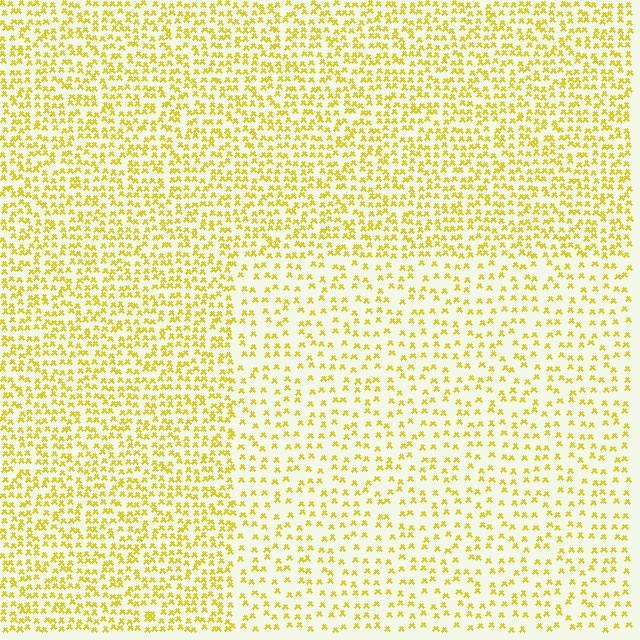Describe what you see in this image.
The image contains small yellow elements arranged at two different densities. A rectangle-shaped region is visible where the elements are less densely packed than the surrounding area.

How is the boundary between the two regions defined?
The boundary is defined by a change in element density (approximately 1.8x ratio). All elements are the same color, size, and shape.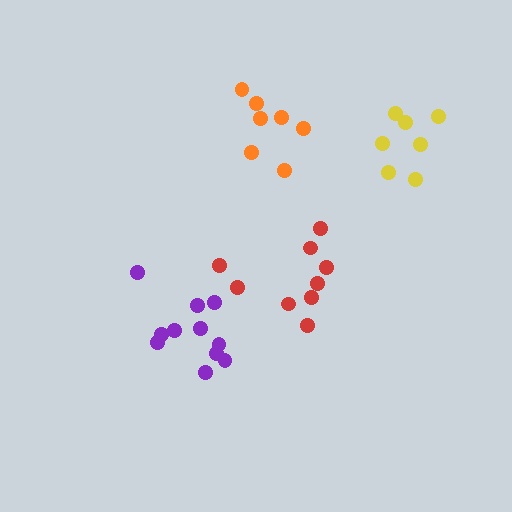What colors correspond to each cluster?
The clusters are colored: red, yellow, orange, purple.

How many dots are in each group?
Group 1: 9 dots, Group 2: 7 dots, Group 3: 7 dots, Group 4: 11 dots (34 total).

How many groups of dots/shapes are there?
There are 4 groups.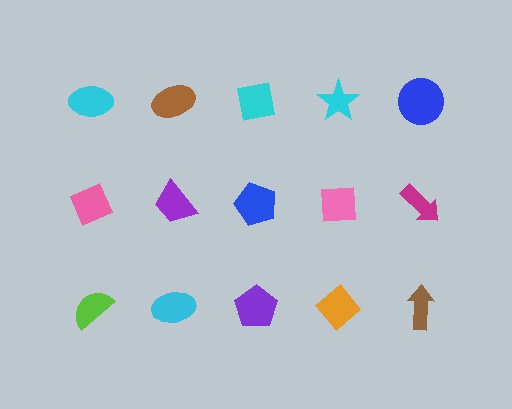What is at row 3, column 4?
An orange diamond.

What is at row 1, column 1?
A cyan ellipse.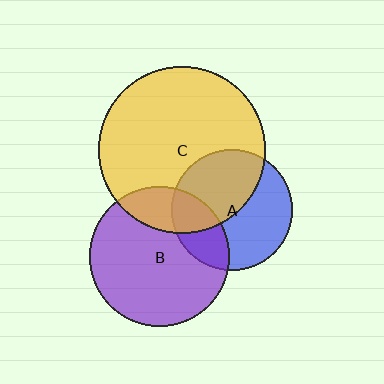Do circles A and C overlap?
Yes.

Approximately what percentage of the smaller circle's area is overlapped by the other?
Approximately 50%.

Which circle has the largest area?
Circle C (yellow).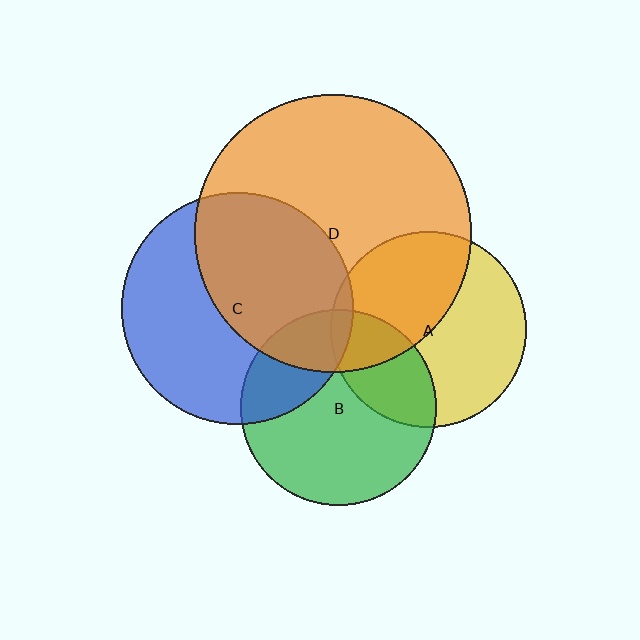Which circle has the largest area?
Circle D (orange).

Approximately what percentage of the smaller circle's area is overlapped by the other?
Approximately 45%.